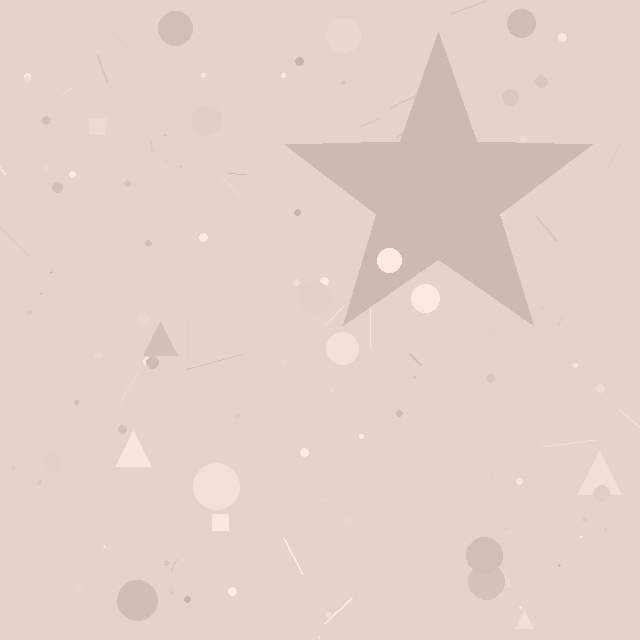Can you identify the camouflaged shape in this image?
The camouflaged shape is a star.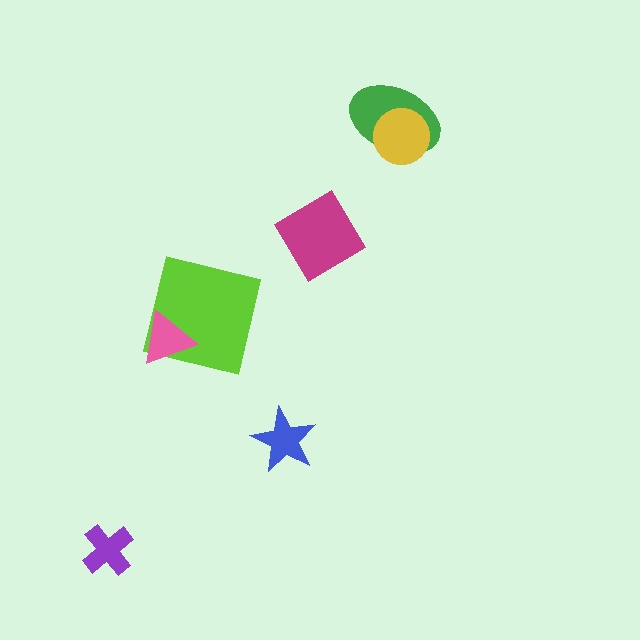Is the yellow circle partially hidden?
No, no other shape covers it.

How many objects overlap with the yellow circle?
1 object overlaps with the yellow circle.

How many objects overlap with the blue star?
0 objects overlap with the blue star.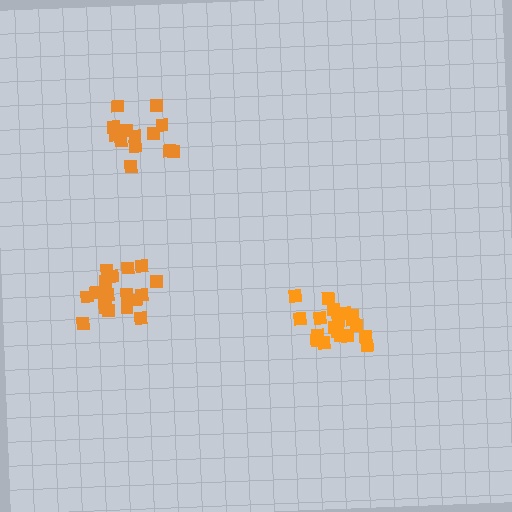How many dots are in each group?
Group 1: 19 dots, Group 2: 13 dots, Group 3: 18 dots (50 total).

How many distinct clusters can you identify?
There are 3 distinct clusters.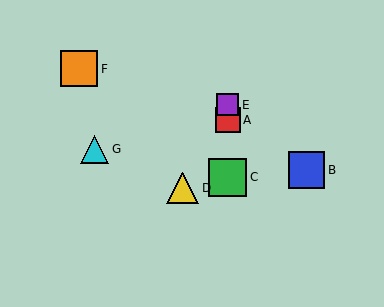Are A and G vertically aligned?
No, A is at x≈228 and G is at x≈95.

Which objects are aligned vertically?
Objects A, C, E are aligned vertically.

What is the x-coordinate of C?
Object C is at x≈228.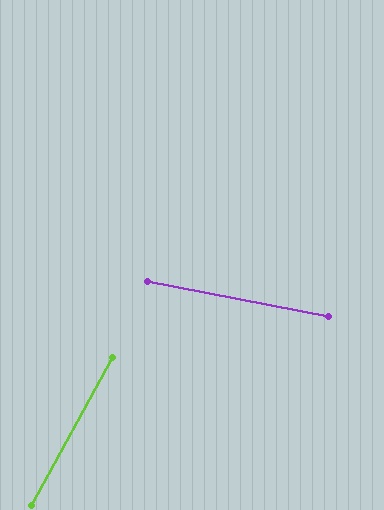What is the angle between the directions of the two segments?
Approximately 72 degrees.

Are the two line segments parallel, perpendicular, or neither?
Neither parallel nor perpendicular — they differ by about 72°.